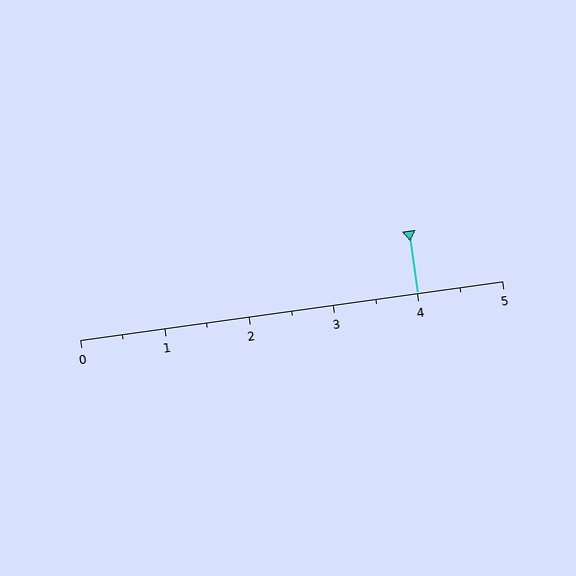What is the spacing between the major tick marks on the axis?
The major ticks are spaced 1 apart.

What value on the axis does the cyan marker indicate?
The marker indicates approximately 4.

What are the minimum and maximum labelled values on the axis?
The axis runs from 0 to 5.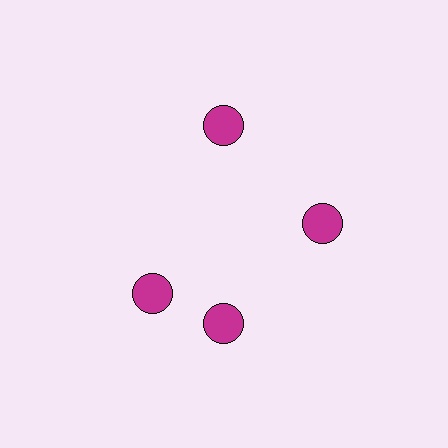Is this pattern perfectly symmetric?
No. The 4 magenta circles are arranged in a ring, but one element near the 9 o'clock position is rotated out of alignment along the ring, breaking the 4-fold rotational symmetry.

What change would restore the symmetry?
The symmetry would be restored by rotating it back into even spacing with its neighbors so that all 4 circles sit at equal angles and equal distance from the center.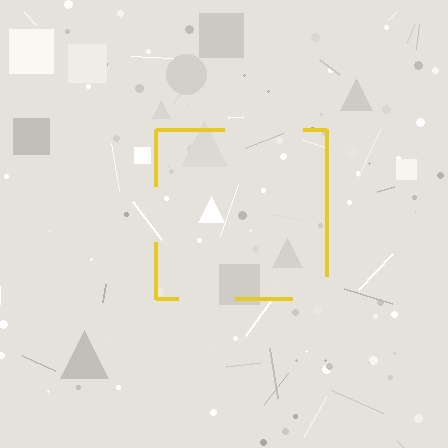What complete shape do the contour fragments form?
The contour fragments form a square.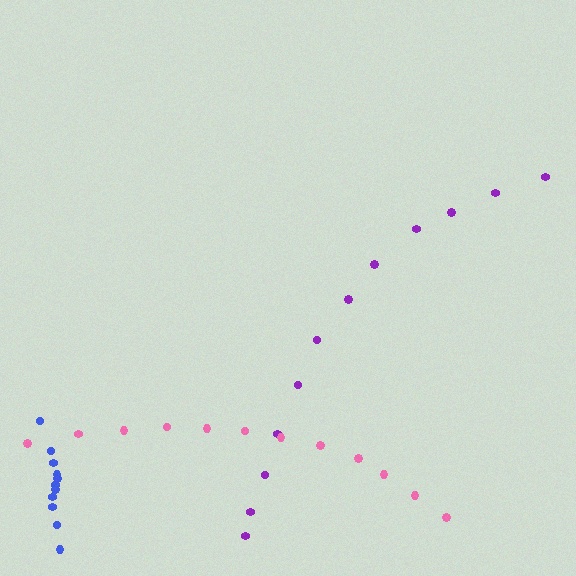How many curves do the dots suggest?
There are 3 distinct paths.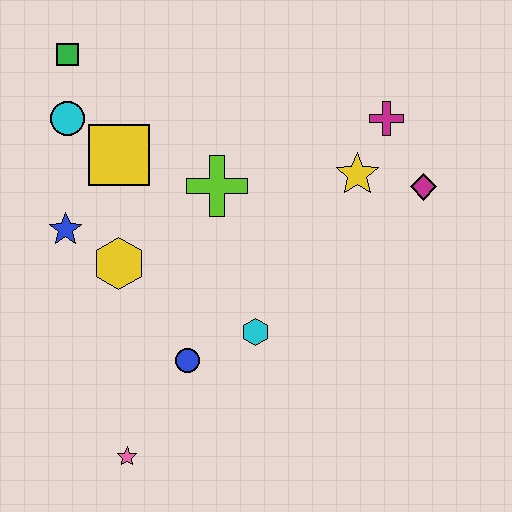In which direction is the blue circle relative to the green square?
The blue circle is below the green square.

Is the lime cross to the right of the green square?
Yes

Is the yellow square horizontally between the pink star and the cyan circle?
Yes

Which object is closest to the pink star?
The blue circle is closest to the pink star.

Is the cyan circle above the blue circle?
Yes